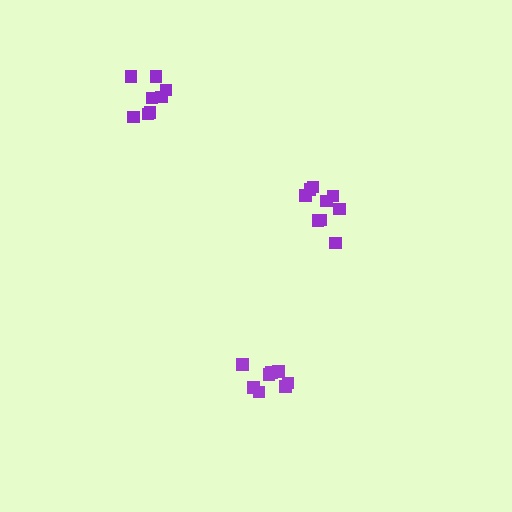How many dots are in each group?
Group 1: 9 dots, Group 2: 8 dots, Group 3: 9 dots (26 total).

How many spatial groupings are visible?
There are 3 spatial groupings.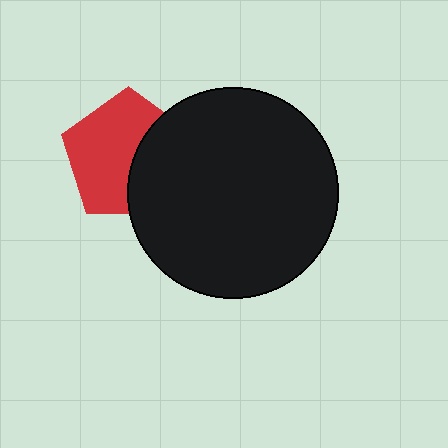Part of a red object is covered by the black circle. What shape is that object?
It is a pentagon.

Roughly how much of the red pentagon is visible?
About half of it is visible (roughly 61%).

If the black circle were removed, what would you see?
You would see the complete red pentagon.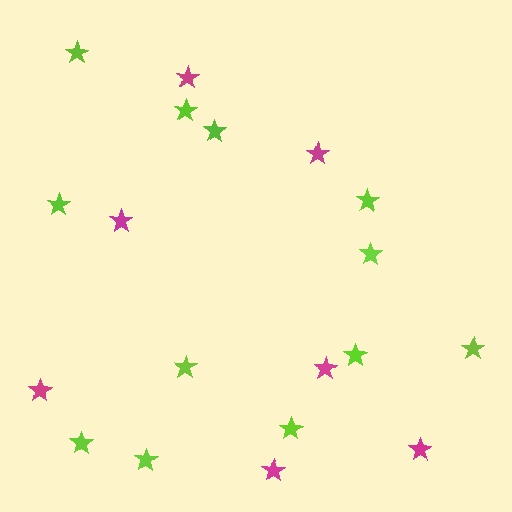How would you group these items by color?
There are 2 groups: one group of magenta stars (7) and one group of lime stars (12).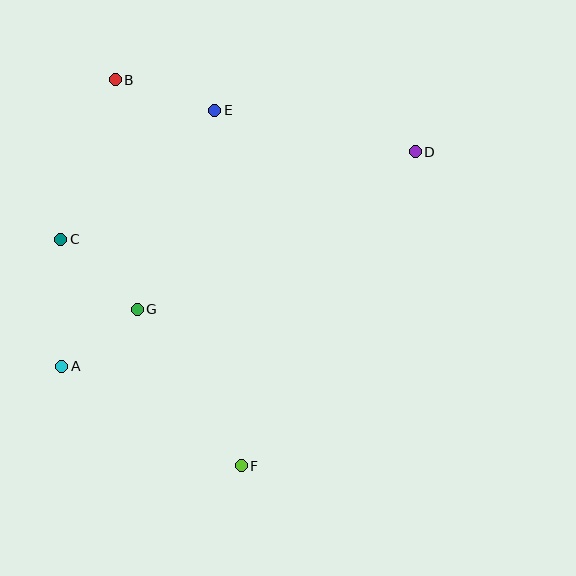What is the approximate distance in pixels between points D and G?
The distance between D and G is approximately 320 pixels.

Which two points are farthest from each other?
Points A and D are farthest from each other.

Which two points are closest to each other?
Points A and G are closest to each other.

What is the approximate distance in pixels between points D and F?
The distance between D and F is approximately 359 pixels.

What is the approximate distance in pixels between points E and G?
The distance between E and G is approximately 214 pixels.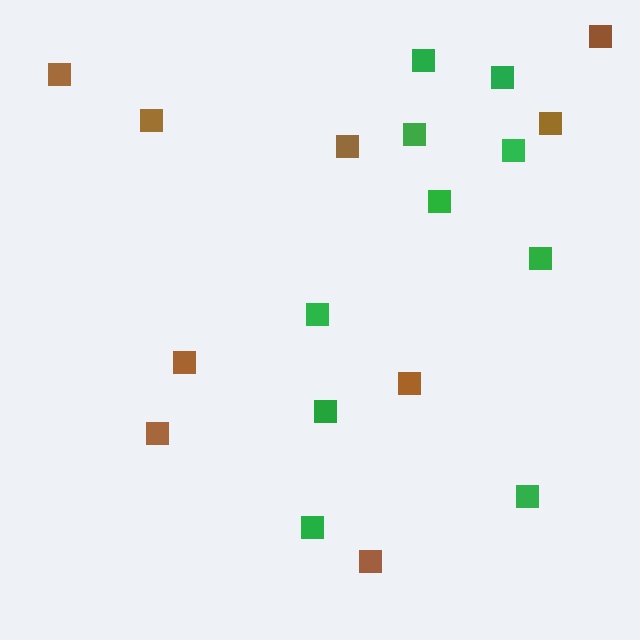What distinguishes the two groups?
There are 2 groups: one group of green squares (10) and one group of brown squares (9).